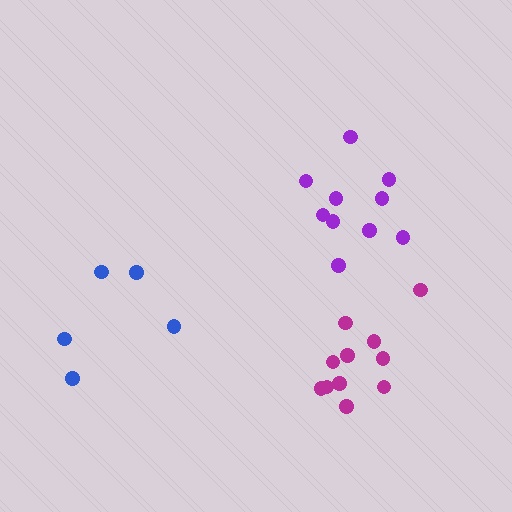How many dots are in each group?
Group 1: 5 dots, Group 2: 10 dots, Group 3: 11 dots (26 total).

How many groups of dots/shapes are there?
There are 3 groups.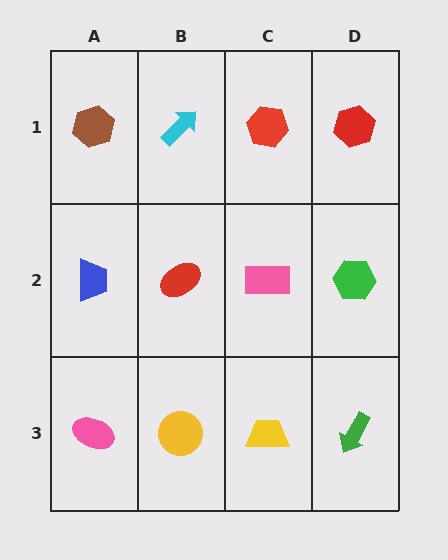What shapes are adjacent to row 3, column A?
A blue trapezoid (row 2, column A), a yellow circle (row 3, column B).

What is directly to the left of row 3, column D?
A yellow trapezoid.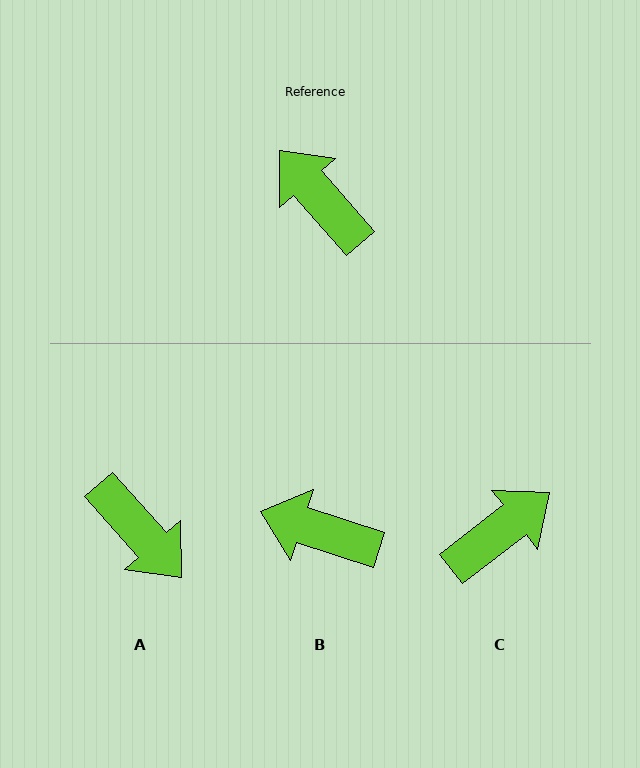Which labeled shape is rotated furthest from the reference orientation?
A, about 180 degrees away.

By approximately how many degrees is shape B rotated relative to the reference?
Approximately 31 degrees counter-clockwise.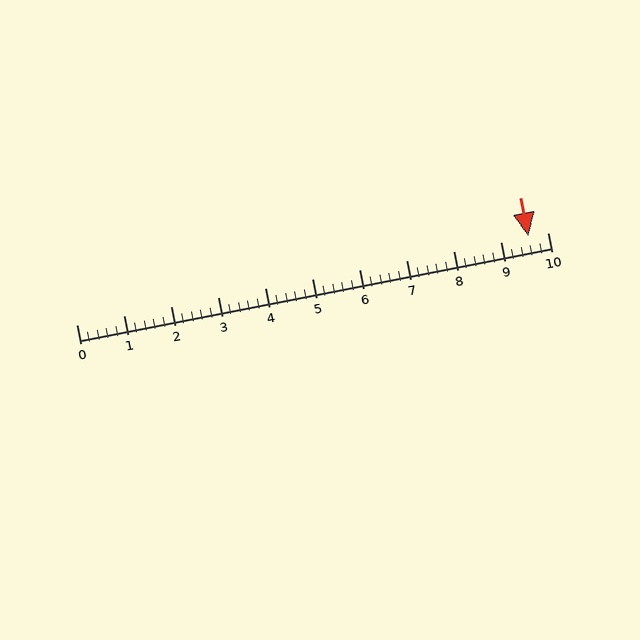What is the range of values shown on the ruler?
The ruler shows values from 0 to 10.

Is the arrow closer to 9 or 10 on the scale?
The arrow is closer to 10.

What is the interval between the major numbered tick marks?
The major tick marks are spaced 1 units apart.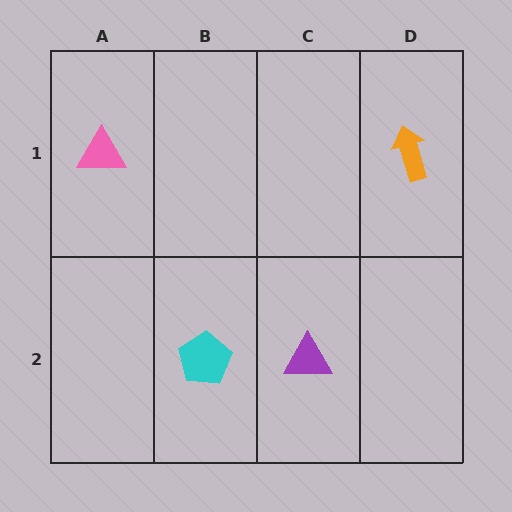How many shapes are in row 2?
2 shapes.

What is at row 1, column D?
An orange arrow.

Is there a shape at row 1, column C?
No, that cell is empty.